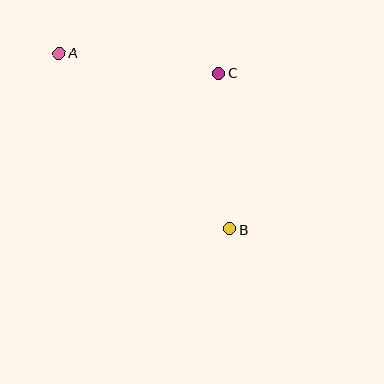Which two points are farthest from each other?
Points A and B are farthest from each other.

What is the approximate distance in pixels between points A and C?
The distance between A and C is approximately 161 pixels.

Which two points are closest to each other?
Points B and C are closest to each other.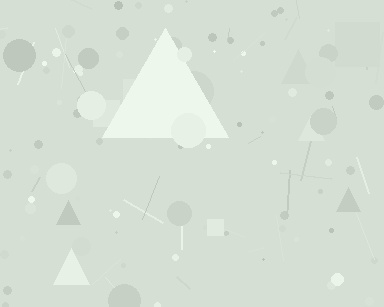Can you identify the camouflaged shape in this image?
The camouflaged shape is a triangle.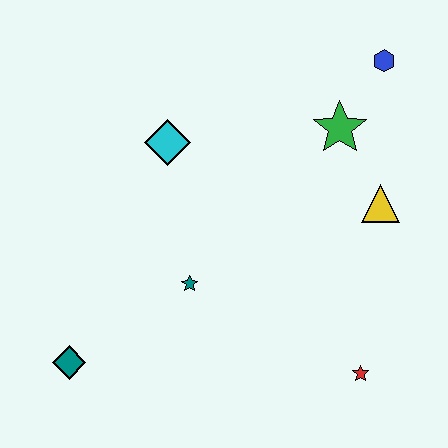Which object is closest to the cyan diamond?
The teal star is closest to the cyan diamond.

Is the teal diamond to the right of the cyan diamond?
No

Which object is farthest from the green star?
The teal diamond is farthest from the green star.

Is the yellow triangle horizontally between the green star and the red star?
No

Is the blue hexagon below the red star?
No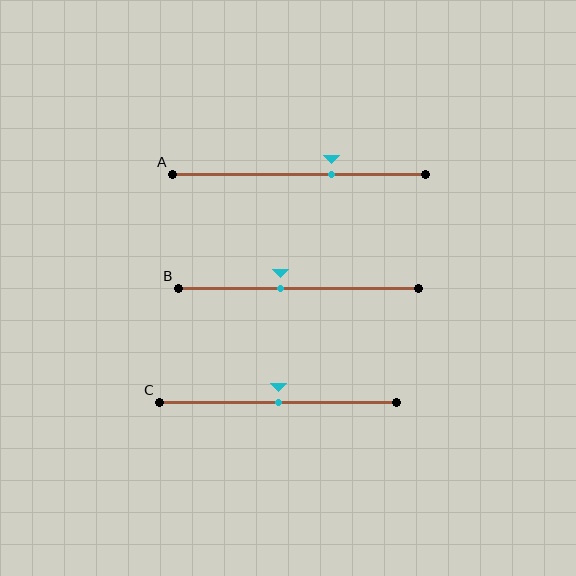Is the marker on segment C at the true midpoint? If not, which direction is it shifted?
Yes, the marker on segment C is at the true midpoint.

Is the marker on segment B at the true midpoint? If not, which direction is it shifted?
No, the marker on segment B is shifted to the left by about 8% of the segment length.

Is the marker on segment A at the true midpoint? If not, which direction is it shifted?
No, the marker on segment A is shifted to the right by about 13% of the segment length.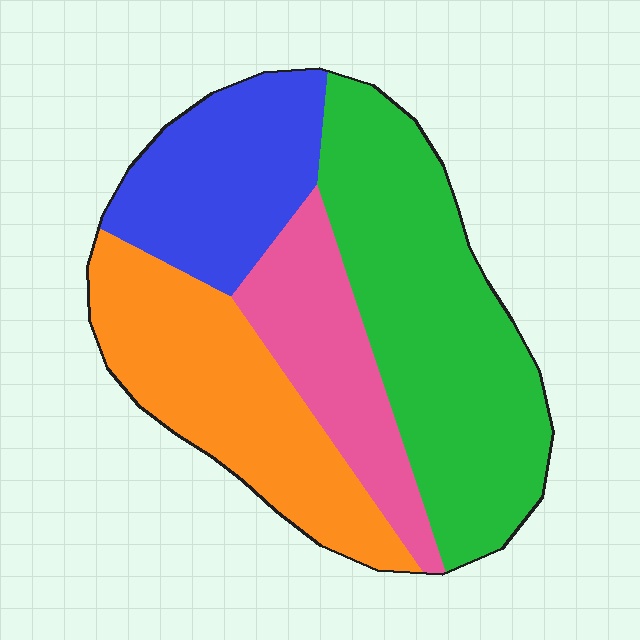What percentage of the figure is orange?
Orange takes up about one quarter (1/4) of the figure.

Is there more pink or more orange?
Orange.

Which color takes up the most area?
Green, at roughly 40%.